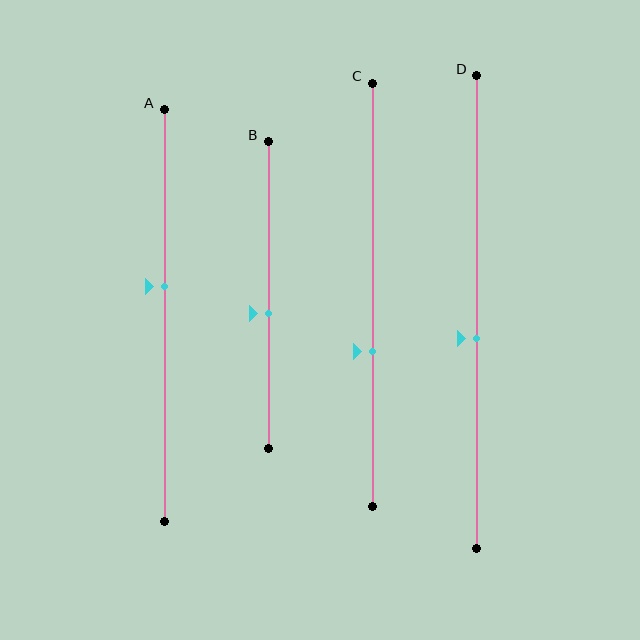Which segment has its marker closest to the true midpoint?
Segment D has its marker closest to the true midpoint.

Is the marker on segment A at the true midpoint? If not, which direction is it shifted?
No, the marker on segment A is shifted upward by about 7% of the segment length.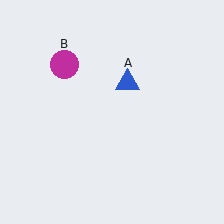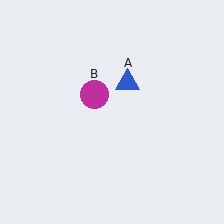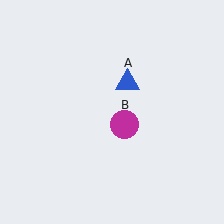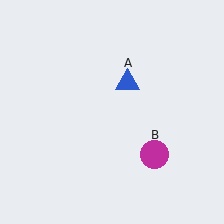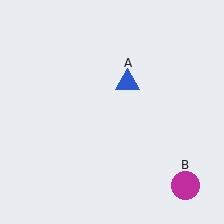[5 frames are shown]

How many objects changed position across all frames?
1 object changed position: magenta circle (object B).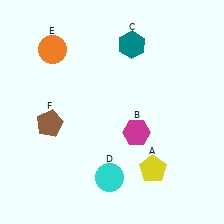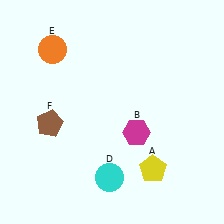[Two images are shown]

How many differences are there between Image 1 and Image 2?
There is 1 difference between the two images.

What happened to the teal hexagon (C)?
The teal hexagon (C) was removed in Image 2. It was in the top-right area of Image 1.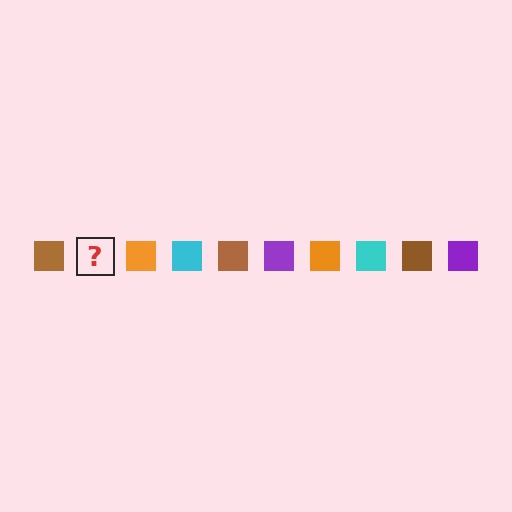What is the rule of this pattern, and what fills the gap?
The rule is that the pattern cycles through brown, purple, orange, cyan squares. The gap should be filled with a purple square.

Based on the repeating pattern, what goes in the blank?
The blank should be a purple square.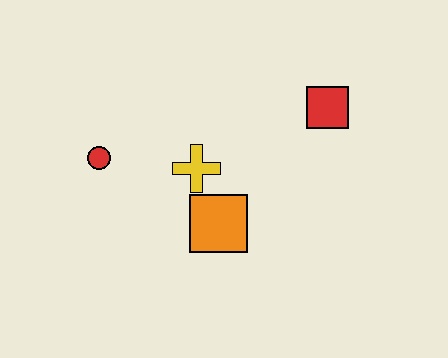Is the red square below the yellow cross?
No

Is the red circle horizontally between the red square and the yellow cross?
No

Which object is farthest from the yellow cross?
The red square is farthest from the yellow cross.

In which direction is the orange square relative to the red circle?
The orange square is to the right of the red circle.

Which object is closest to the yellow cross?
The orange square is closest to the yellow cross.